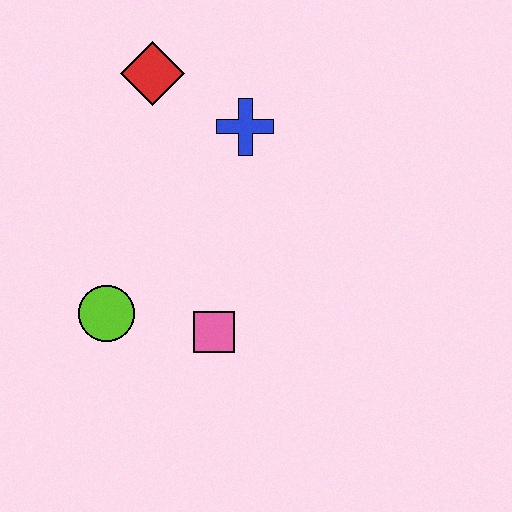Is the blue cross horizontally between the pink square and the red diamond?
No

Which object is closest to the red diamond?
The blue cross is closest to the red diamond.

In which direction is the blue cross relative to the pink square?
The blue cross is above the pink square.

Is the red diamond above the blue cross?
Yes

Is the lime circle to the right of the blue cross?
No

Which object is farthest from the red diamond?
The pink square is farthest from the red diamond.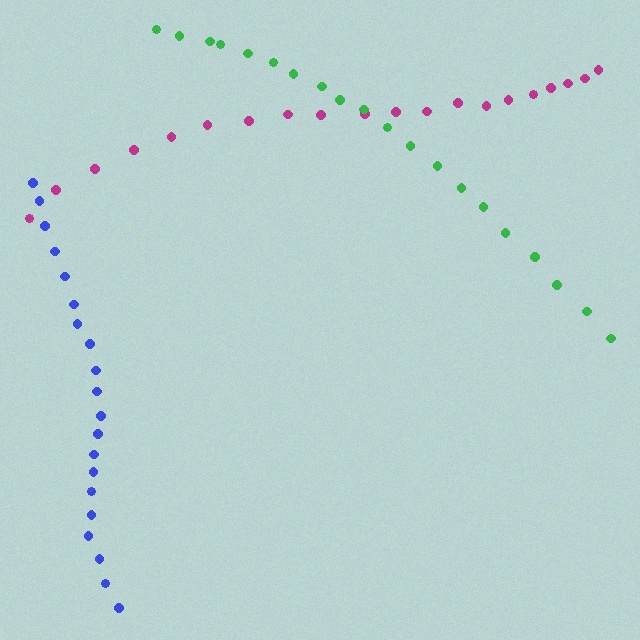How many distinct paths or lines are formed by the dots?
There are 3 distinct paths.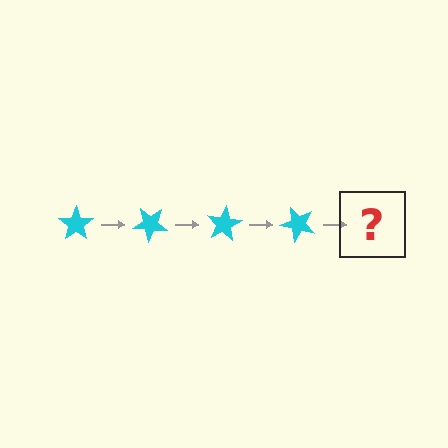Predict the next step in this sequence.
The next step is a cyan star rotated 160 degrees.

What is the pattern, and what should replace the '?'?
The pattern is that the star rotates 40 degrees each step. The '?' should be a cyan star rotated 160 degrees.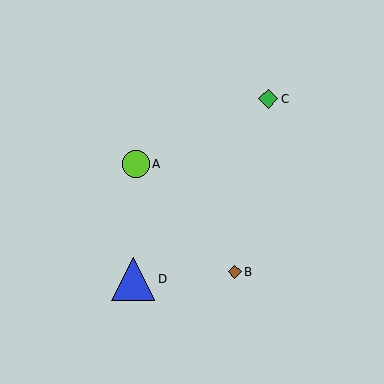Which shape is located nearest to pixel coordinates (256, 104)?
The green diamond (labeled C) at (268, 99) is nearest to that location.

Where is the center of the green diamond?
The center of the green diamond is at (268, 99).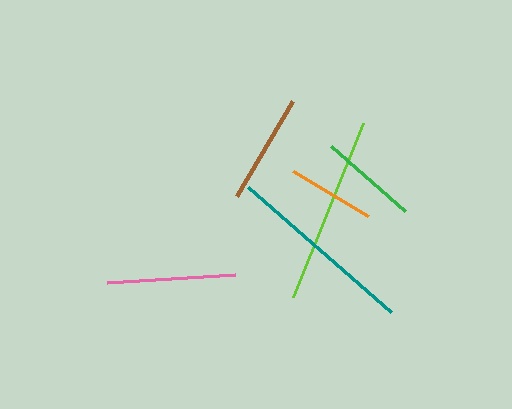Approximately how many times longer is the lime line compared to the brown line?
The lime line is approximately 1.7 times the length of the brown line.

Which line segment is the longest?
The teal line is the longest at approximately 190 pixels.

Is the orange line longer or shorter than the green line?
The green line is longer than the orange line.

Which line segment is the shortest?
The orange line is the shortest at approximately 88 pixels.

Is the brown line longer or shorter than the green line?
The brown line is longer than the green line.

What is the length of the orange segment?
The orange segment is approximately 88 pixels long.